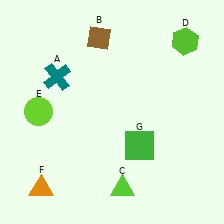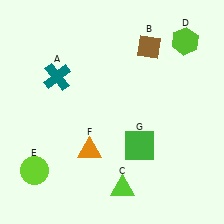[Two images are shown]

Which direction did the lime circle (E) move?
The lime circle (E) moved down.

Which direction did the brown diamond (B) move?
The brown diamond (B) moved right.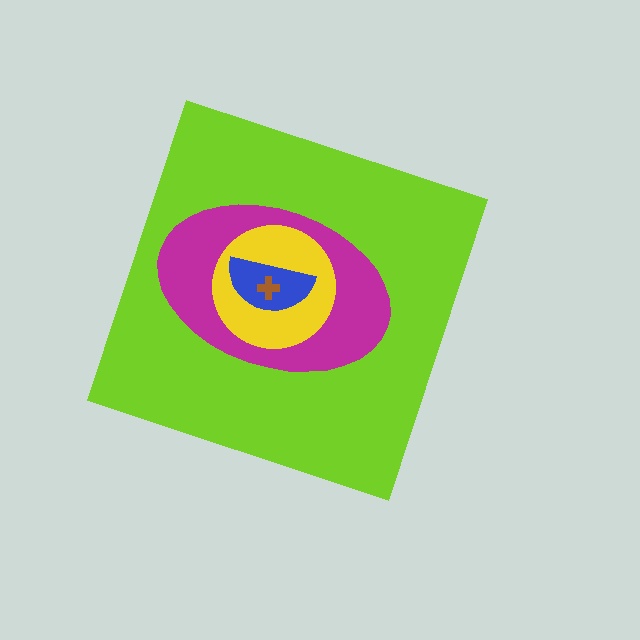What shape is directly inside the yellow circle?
The blue semicircle.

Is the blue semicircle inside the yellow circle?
Yes.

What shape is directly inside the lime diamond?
The magenta ellipse.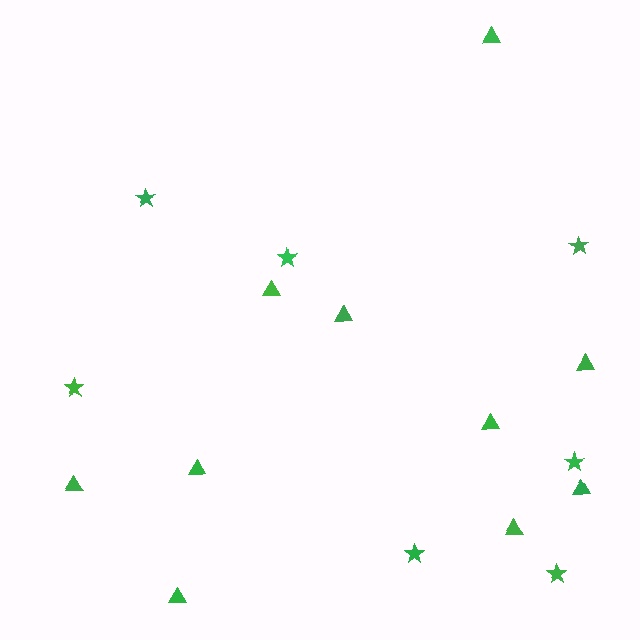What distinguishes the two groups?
There are 2 groups: one group of triangles (10) and one group of stars (7).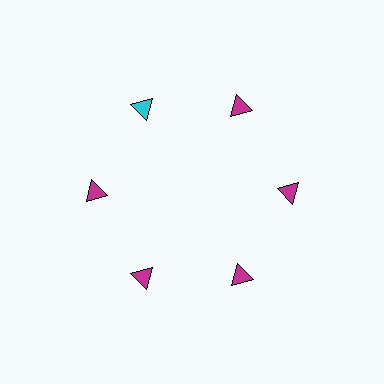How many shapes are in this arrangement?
There are 6 shapes arranged in a ring pattern.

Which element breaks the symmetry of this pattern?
The cyan triangle at roughly the 11 o'clock position breaks the symmetry. All other shapes are magenta triangles.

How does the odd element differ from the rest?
It has a different color: cyan instead of magenta.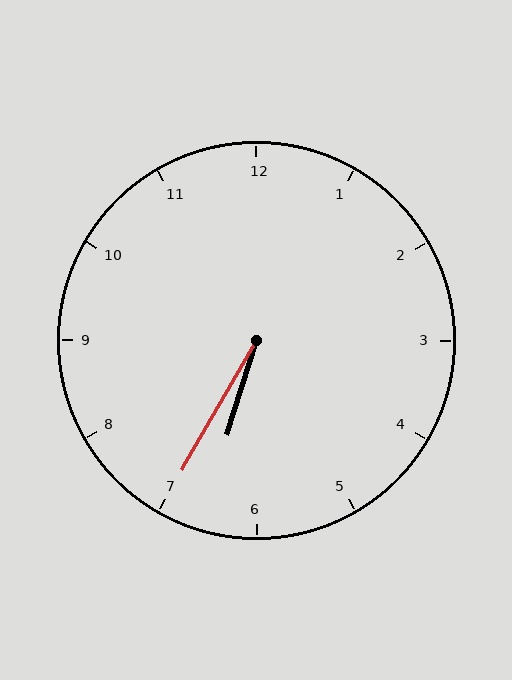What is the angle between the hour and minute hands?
Approximately 12 degrees.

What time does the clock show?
6:35.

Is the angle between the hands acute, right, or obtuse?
It is acute.